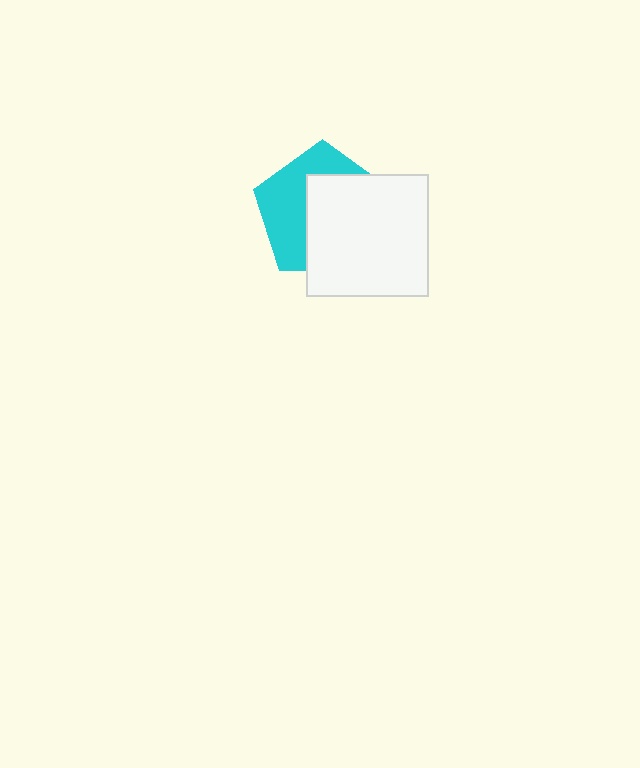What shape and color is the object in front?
The object in front is a white square.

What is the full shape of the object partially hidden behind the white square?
The partially hidden object is a cyan pentagon.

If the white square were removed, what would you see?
You would see the complete cyan pentagon.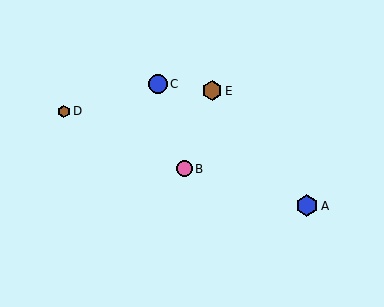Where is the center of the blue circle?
The center of the blue circle is at (158, 84).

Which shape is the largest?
The blue hexagon (labeled A) is the largest.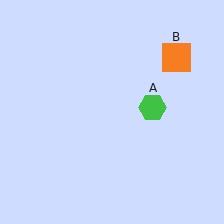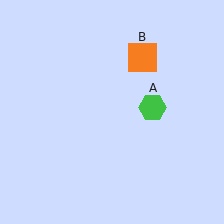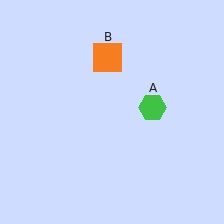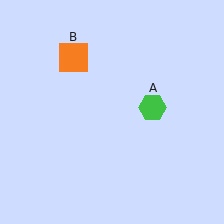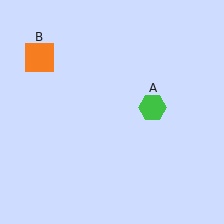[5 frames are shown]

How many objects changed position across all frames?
1 object changed position: orange square (object B).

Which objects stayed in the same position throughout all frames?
Green hexagon (object A) remained stationary.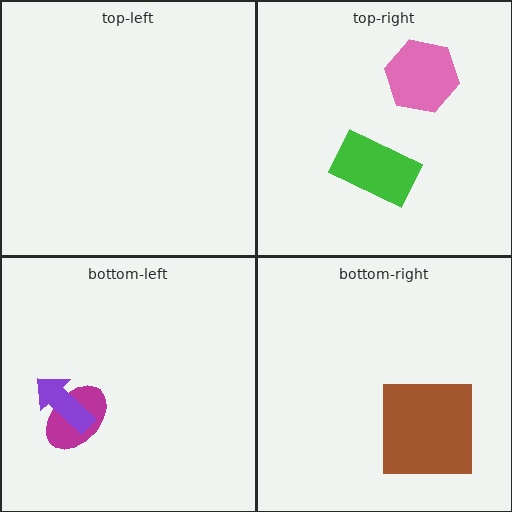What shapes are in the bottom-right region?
The brown square.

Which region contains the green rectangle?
The top-right region.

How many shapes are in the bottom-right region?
1.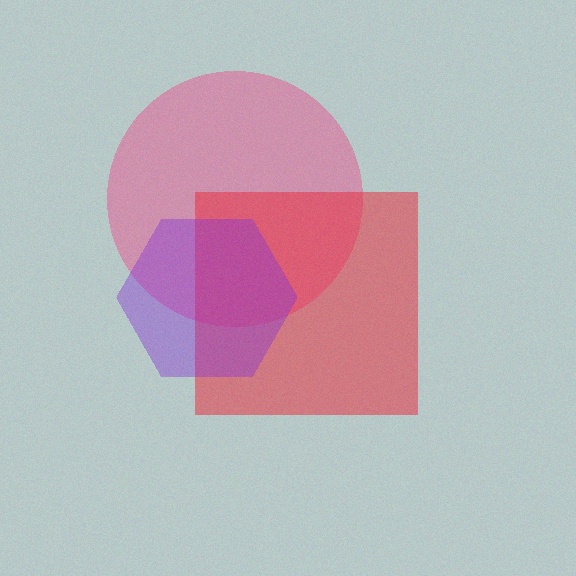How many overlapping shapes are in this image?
There are 3 overlapping shapes in the image.